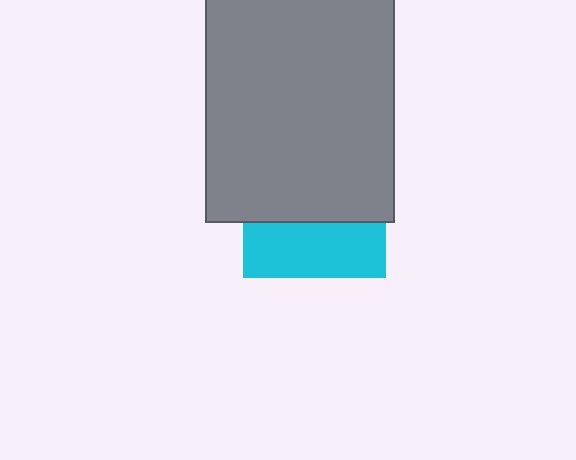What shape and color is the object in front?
The object in front is a gray rectangle.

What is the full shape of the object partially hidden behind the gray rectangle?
The partially hidden object is a cyan square.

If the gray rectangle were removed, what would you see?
You would see the complete cyan square.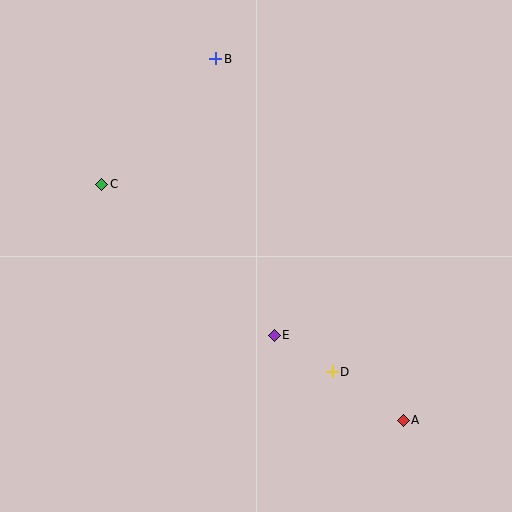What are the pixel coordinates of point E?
Point E is at (274, 335).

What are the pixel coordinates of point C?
Point C is at (102, 184).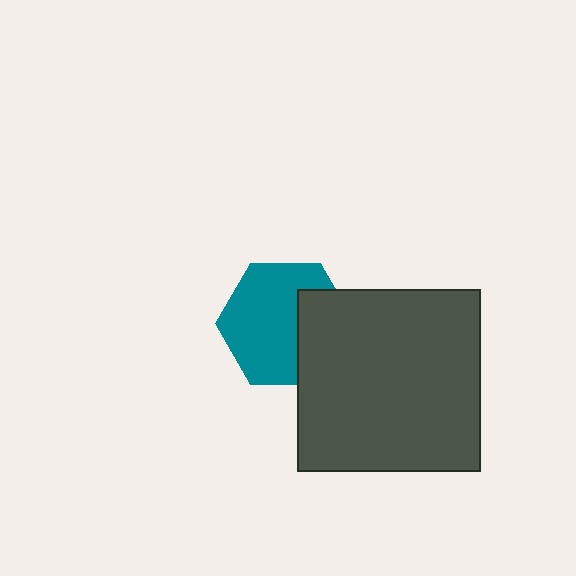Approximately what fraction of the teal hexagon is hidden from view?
Roughly 32% of the teal hexagon is hidden behind the dark gray square.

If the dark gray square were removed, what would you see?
You would see the complete teal hexagon.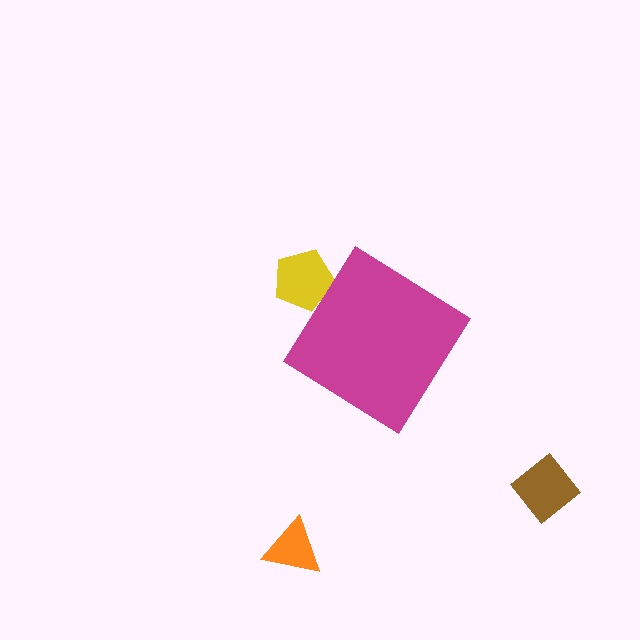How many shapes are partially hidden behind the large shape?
1 shape is partially hidden.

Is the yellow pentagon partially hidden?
Yes, the yellow pentagon is partially hidden behind the magenta diamond.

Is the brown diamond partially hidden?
No, the brown diamond is fully visible.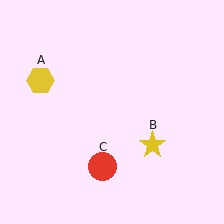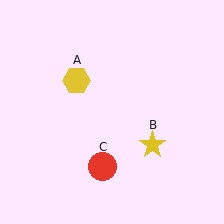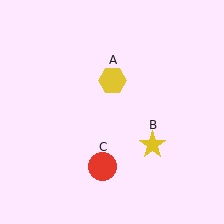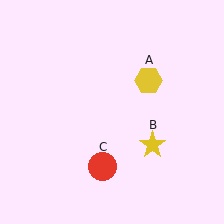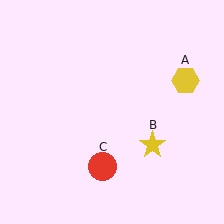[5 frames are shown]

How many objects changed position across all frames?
1 object changed position: yellow hexagon (object A).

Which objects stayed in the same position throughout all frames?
Yellow star (object B) and red circle (object C) remained stationary.